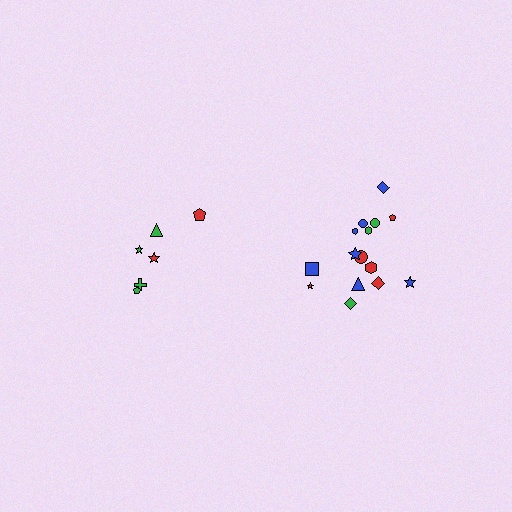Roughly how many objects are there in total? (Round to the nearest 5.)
Roughly 20 objects in total.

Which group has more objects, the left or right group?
The right group.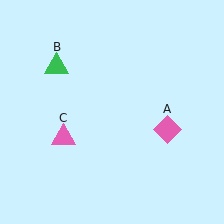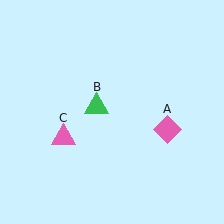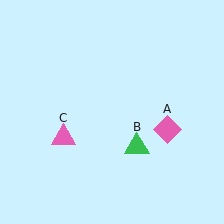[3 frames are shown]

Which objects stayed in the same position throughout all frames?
Pink diamond (object A) and pink triangle (object C) remained stationary.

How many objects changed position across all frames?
1 object changed position: green triangle (object B).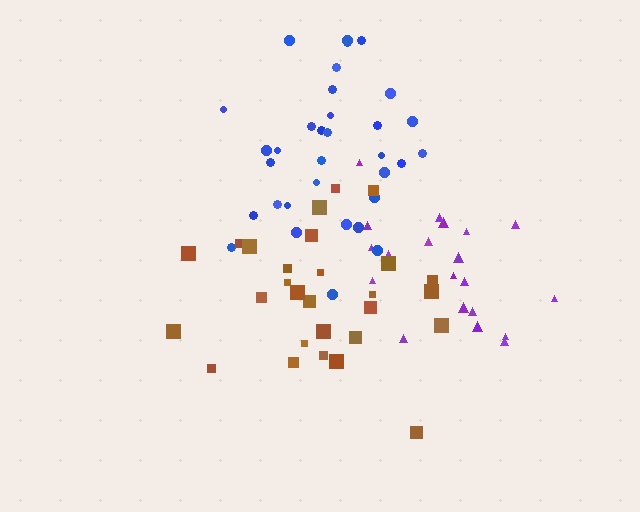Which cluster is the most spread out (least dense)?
Brown.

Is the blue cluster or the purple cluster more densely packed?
Purple.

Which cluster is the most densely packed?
Purple.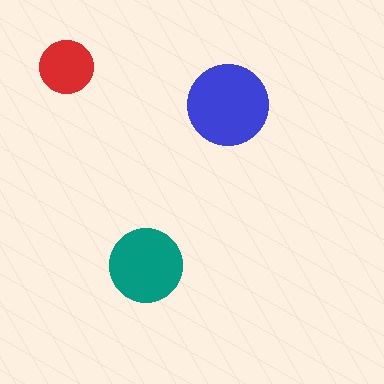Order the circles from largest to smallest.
the blue one, the teal one, the red one.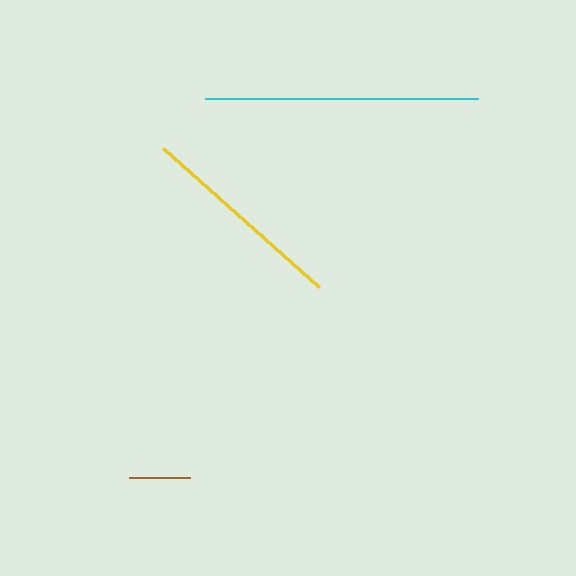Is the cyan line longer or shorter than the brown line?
The cyan line is longer than the brown line.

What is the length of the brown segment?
The brown segment is approximately 61 pixels long.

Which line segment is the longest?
The cyan line is the longest at approximately 273 pixels.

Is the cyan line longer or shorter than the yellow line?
The cyan line is longer than the yellow line.